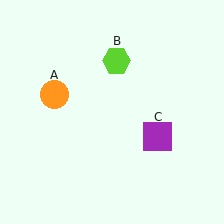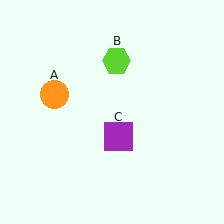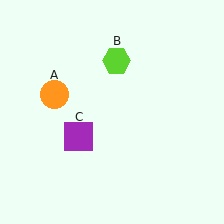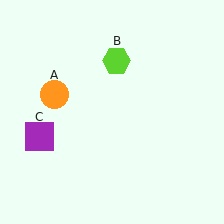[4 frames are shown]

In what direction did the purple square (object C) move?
The purple square (object C) moved left.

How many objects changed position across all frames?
1 object changed position: purple square (object C).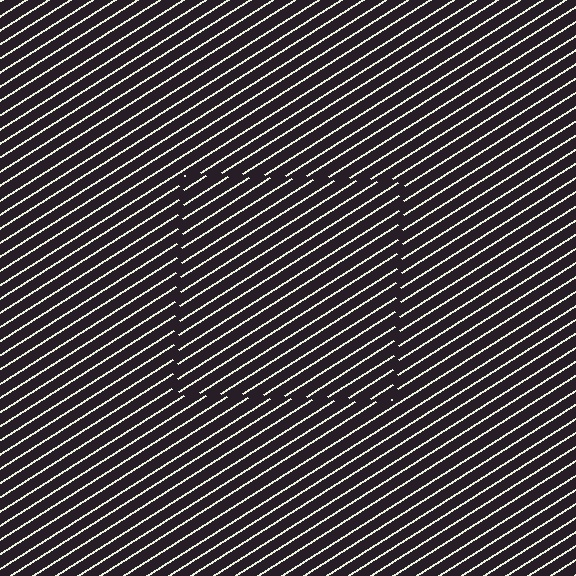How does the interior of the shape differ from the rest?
The interior of the shape contains the same grating, shifted by half a period — the contour is defined by the phase discontinuity where line-ends from the inner and outer gratings abut.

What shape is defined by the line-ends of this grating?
An illusory square. The interior of the shape contains the same grating, shifted by half a period — the contour is defined by the phase discontinuity where line-ends from the inner and outer gratings abut.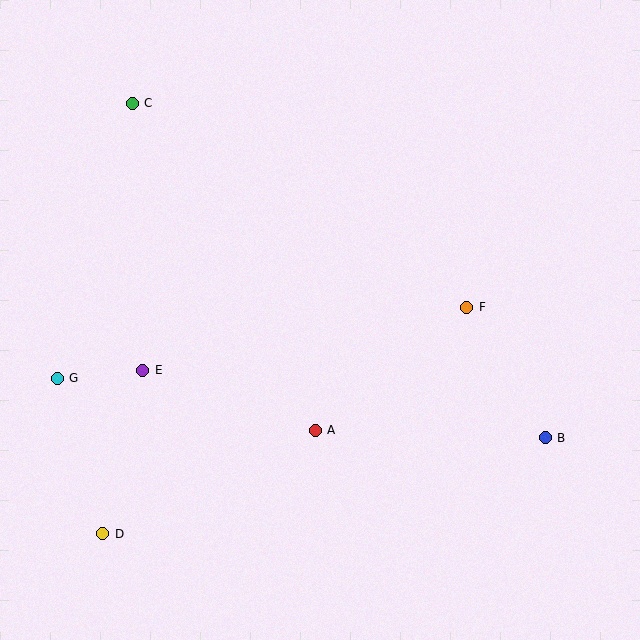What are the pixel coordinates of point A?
Point A is at (315, 430).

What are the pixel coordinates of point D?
Point D is at (103, 534).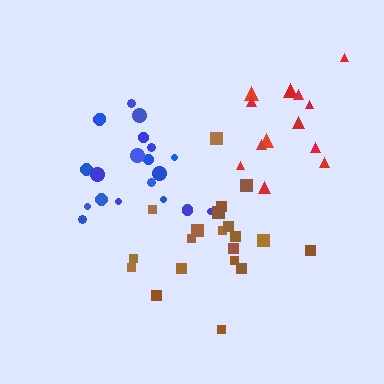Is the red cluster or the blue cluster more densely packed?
Blue.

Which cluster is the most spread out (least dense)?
Red.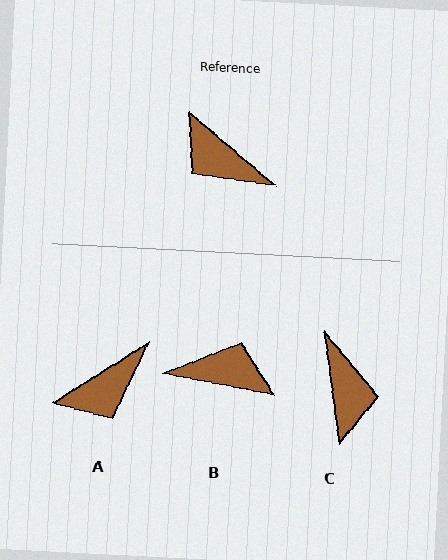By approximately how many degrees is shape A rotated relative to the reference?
Approximately 73 degrees counter-clockwise.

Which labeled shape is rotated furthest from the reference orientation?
B, about 150 degrees away.